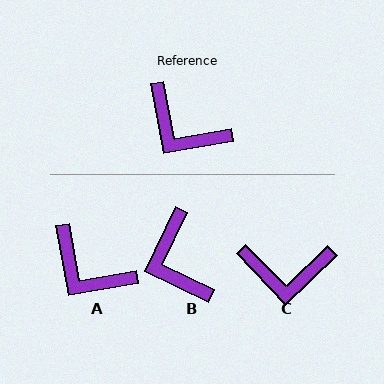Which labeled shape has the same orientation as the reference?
A.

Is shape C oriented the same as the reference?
No, it is off by about 34 degrees.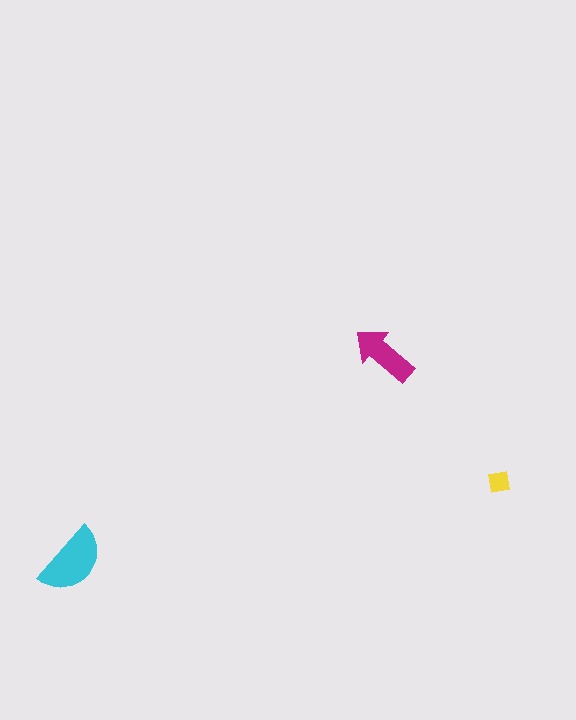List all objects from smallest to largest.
The yellow square, the magenta arrow, the cyan semicircle.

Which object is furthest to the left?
The cyan semicircle is leftmost.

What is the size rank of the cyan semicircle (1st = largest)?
1st.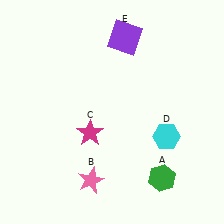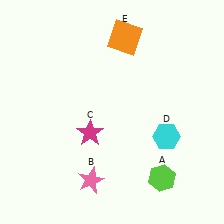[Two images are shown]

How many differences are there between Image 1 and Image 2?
There are 2 differences between the two images.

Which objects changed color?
A changed from green to lime. E changed from purple to orange.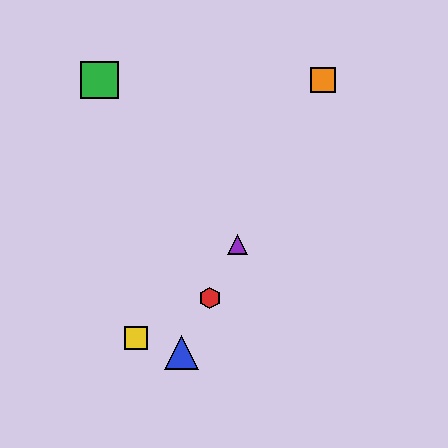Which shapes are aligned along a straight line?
The red hexagon, the blue triangle, the purple triangle, the orange square are aligned along a straight line.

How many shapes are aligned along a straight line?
4 shapes (the red hexagon, the blue triangle, the purple triangle, the orange square) are aligned along a straight line.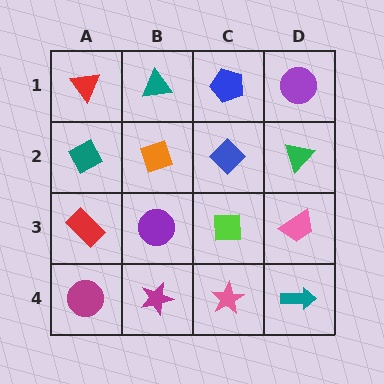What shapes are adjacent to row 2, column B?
A teal triangle (row 1, column B), a purple circle (row 3, column B), a teal diamond (row 2, column A), a blue diamond (row 2, column C).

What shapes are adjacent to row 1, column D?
A green triangle (row 2, column D), a blue pentagon (row 1, column C).